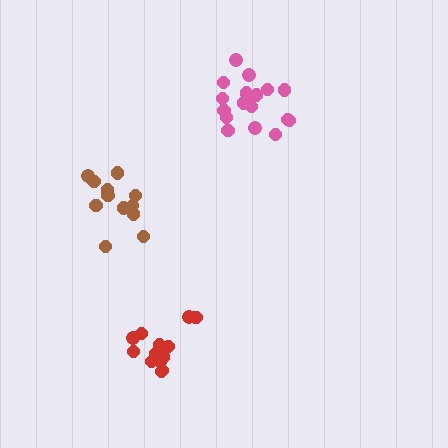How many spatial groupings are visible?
There are 3 spatial groupings.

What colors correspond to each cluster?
The clusters are colored: red, pink, brown.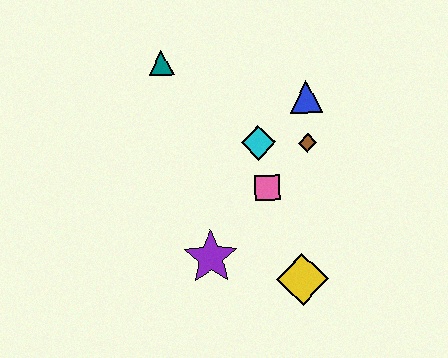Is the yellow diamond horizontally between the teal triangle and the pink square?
No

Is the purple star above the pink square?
No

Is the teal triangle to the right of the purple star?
No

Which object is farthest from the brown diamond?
The teal triangle is farthest from the brown diamond.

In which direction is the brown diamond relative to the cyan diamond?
The brown diamond is to the right of the cyan diamond.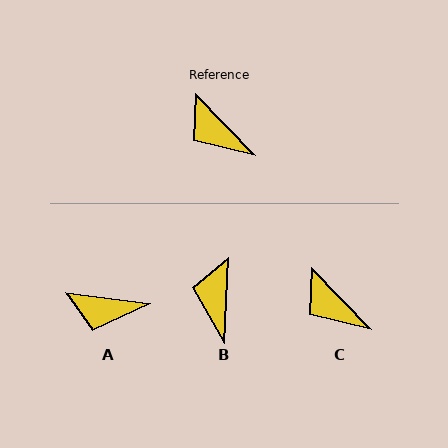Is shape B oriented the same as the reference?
No, it is off by about 47 degrees.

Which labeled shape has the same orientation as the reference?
C.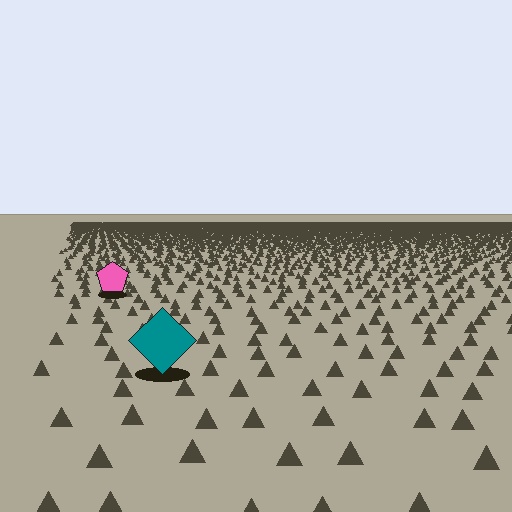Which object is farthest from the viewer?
The pink pentagon is farthest from the viewer. It appears smaller and the ground texture around it is denser.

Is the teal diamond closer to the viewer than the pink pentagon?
Yes. The teal diamond is closer — you can tell from the texture gradient: the ground texture is coarser near it.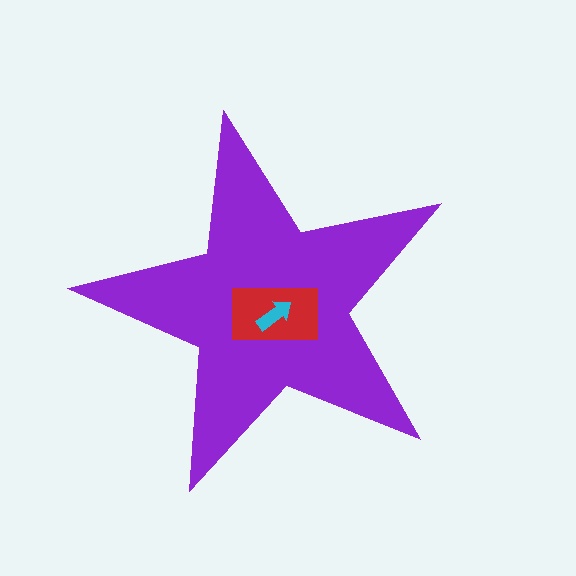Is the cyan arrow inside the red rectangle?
Yes.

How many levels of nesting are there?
3.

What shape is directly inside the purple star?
The red rectangle.